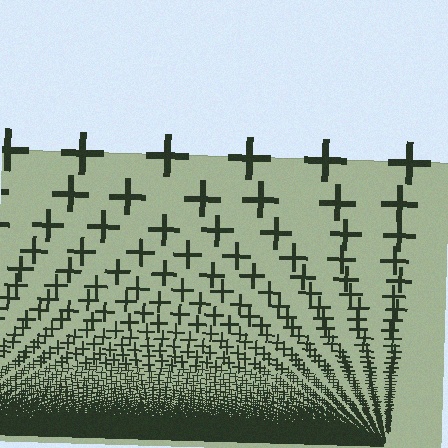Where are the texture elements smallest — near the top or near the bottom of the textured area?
Near the bottom.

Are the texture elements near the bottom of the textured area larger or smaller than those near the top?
Smaller. The gradient is inverted — elements near the bottom are smaller and denser.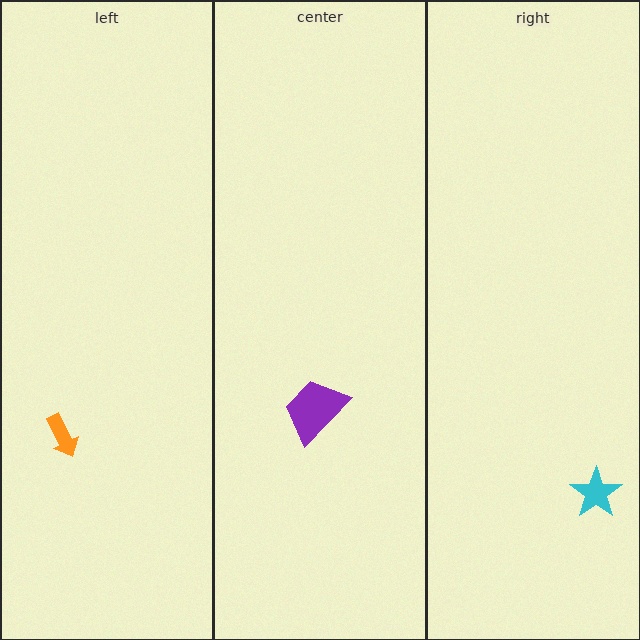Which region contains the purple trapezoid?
The center region.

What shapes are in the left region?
The orange arrow.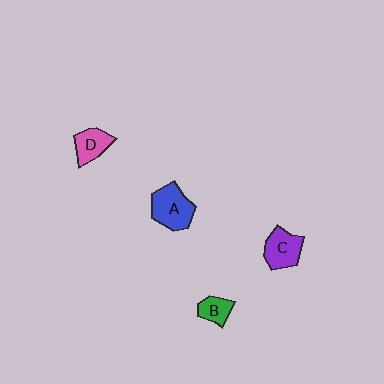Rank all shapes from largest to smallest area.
From largest to smallest: A (blue), C (purple), D (pink), B (green).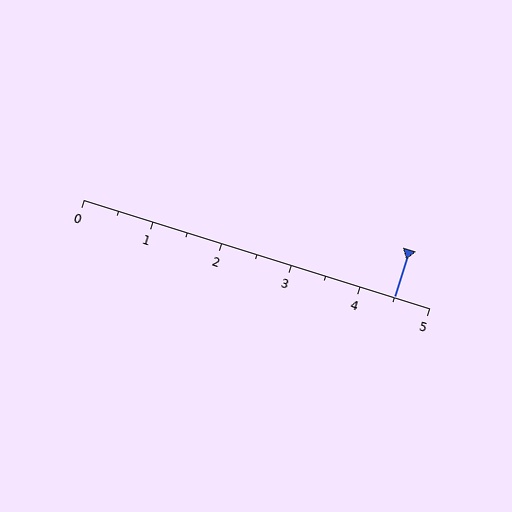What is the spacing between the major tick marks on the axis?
The major ticks are spaced 1 apart.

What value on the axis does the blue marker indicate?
The marker indicates approximately 4.5.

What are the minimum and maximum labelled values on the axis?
The axis runs from 0 to 5.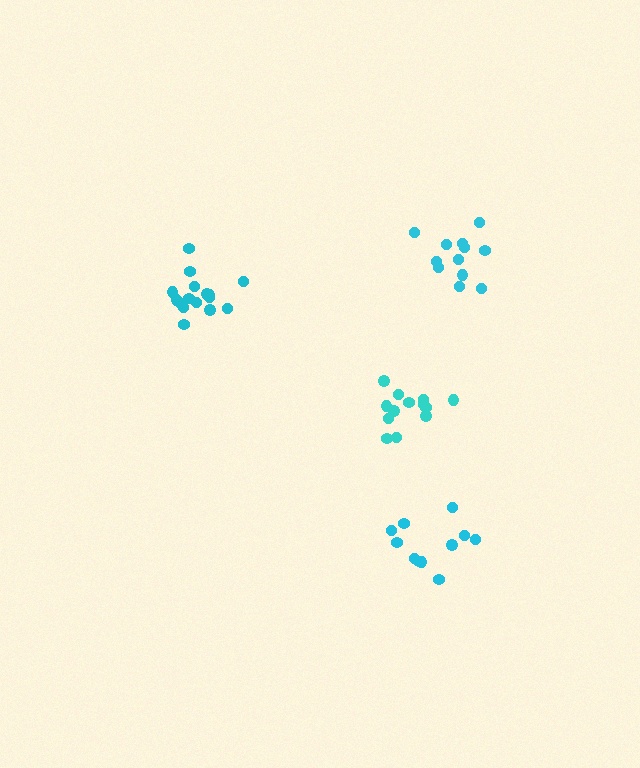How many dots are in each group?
Group 1: 13 dots, Group 2: 16 dots, Group 3: 11 dots, Group 4: 12 dots (52 total).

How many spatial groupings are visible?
There are 4 spatial groupings.